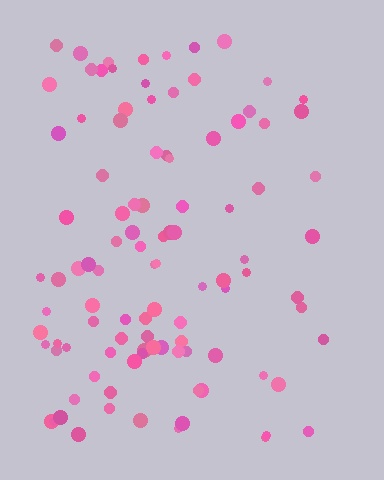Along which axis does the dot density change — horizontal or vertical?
Horizontal.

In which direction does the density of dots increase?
From right to left, with the left side densest.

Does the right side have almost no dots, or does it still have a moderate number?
Still a moderate number, just noticeably fewer than the left.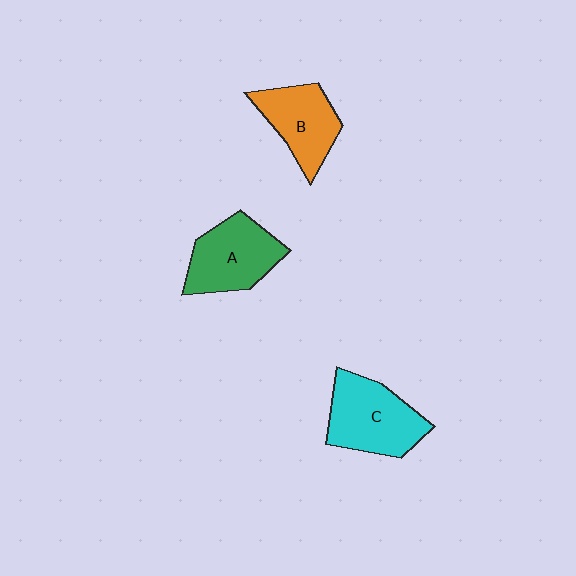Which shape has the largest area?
Shape C (cyan).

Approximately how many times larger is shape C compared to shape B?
Approximately 1.2 times.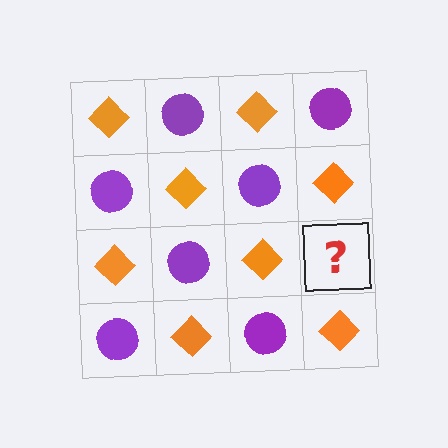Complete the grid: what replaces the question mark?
The question mark should be replaced with a purple circle.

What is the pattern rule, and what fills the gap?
The rule is that it alternates orange diamond and purple circle in a checkerboard pattern. The gap should be filled with a purple circle.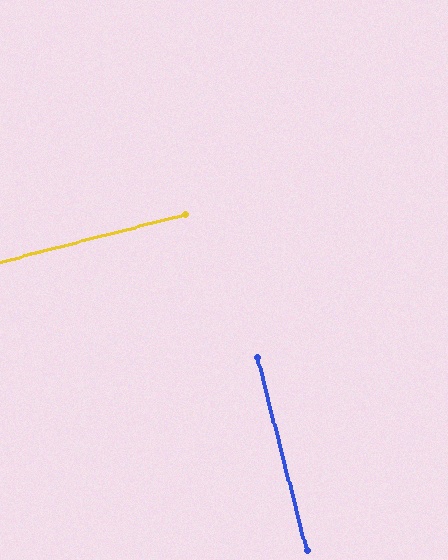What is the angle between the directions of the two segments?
Approximately 90 degrees.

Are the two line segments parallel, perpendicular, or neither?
Perpendicular — they meet at approximately 90°.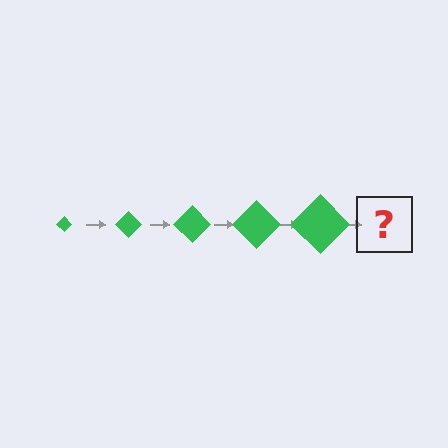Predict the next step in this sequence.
The next step is a green diamond, larger than the previous one.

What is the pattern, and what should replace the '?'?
The pattern is that the diamond gets progressively larger each step. The '?' should be a green diamond, larger than the previous one.